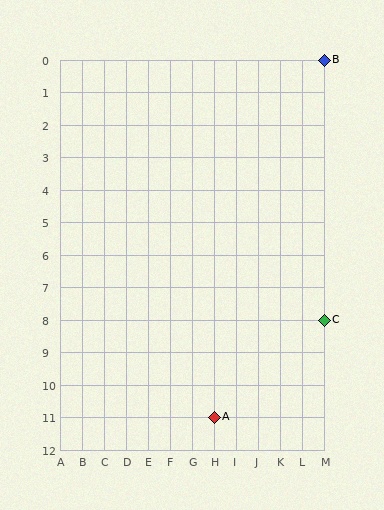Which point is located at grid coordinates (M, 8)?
Point C is at (M, 8).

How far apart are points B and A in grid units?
Points B and A are 5 columns and 11 rows apart (about 12.1 grid units diagonally).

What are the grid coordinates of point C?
Point C is at grid coordinates (M, 8).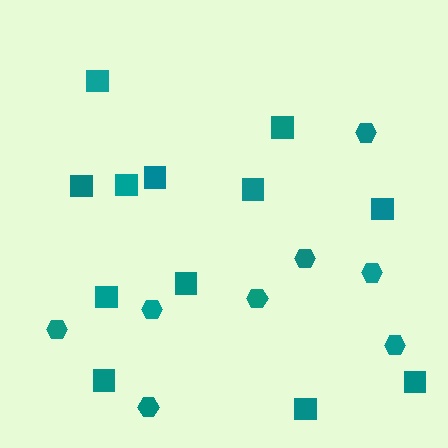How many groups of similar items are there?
There are 2 groups: one group of hexagons (8) and one group of squares (12).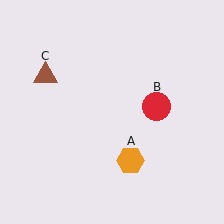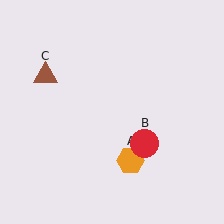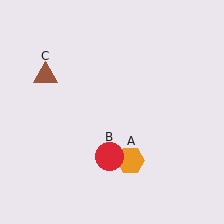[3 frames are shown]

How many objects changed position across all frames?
1 object changed position: red circle (object B).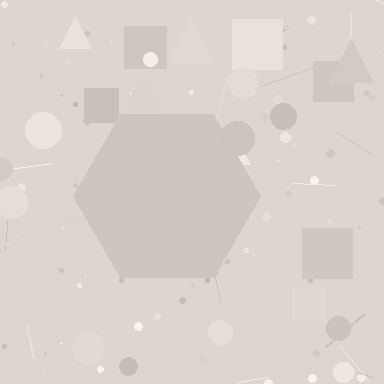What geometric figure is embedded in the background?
A hexagon is embedded in the background.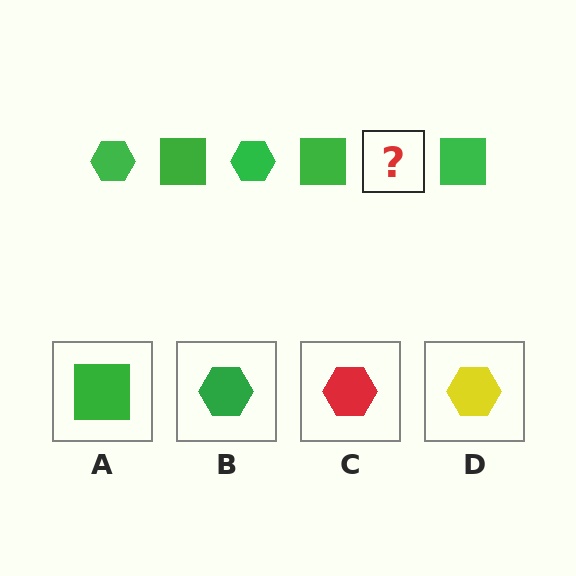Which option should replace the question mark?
Option B.